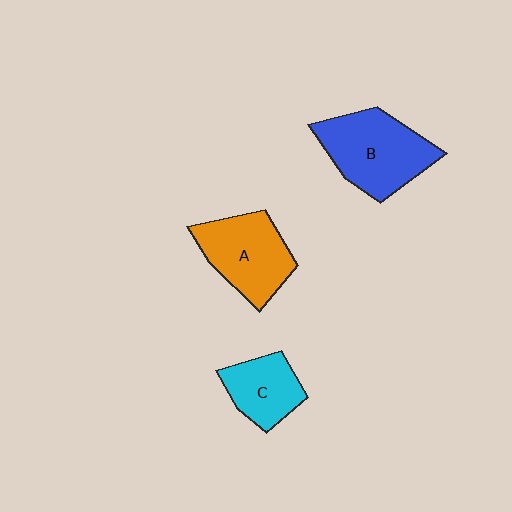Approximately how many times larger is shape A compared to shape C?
Approximately 1.4 times.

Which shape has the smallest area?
Shape C (cyan).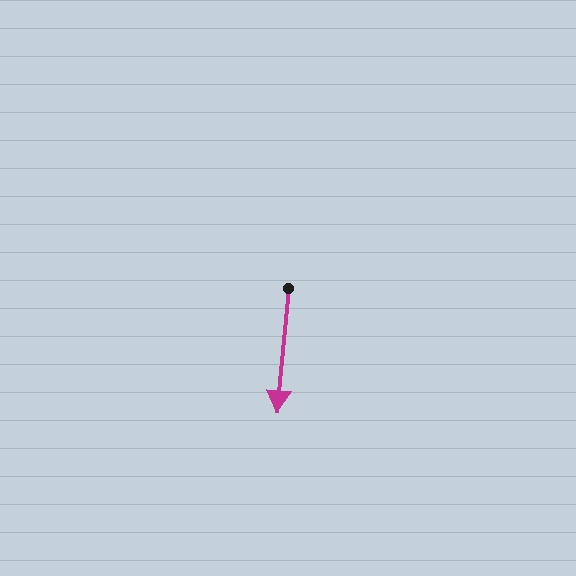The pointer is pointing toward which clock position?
Roughly 6 o'clock.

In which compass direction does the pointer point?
South.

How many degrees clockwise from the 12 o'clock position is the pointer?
Approximately 185 degrees.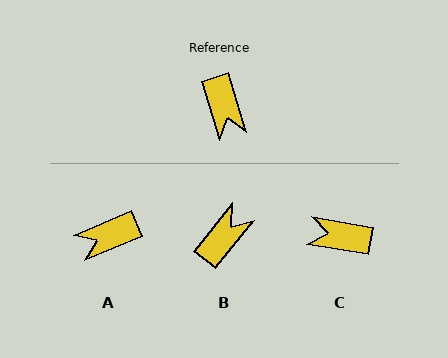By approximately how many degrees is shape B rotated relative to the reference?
Approximately 124 degrees counter-clockwise.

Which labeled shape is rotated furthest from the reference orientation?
B, about 124 degrees away.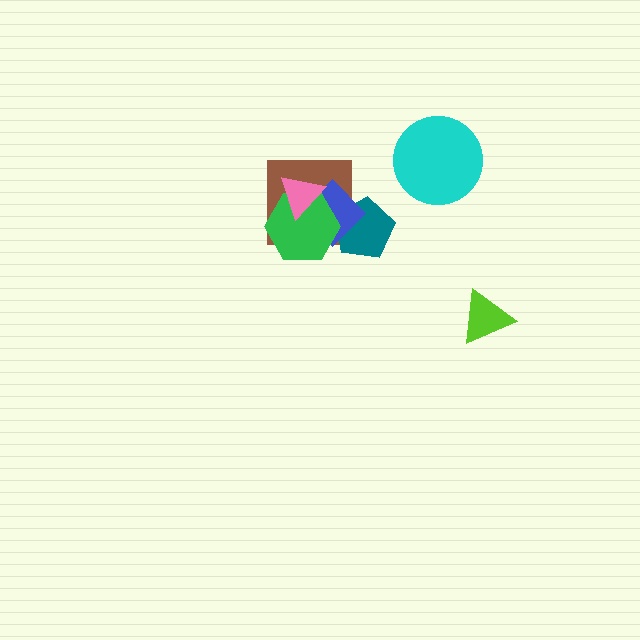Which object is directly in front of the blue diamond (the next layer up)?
The green hexagon is directly in front of the blue diamond.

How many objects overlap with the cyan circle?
0 objects overlap with the cyan circle.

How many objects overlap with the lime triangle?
0 objects overlap with the lime triangle.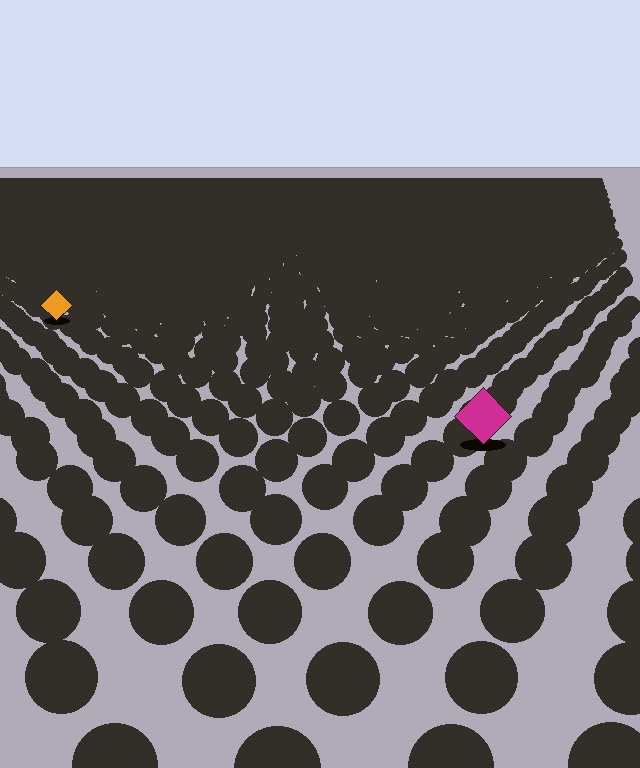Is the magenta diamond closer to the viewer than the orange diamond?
Yes. The magenta diamond is closer — you can tell from the texture gradient: the ground texture is coarser near it.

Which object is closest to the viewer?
The magenta diamond is closest. The texture marks near it are larger and more spread out.